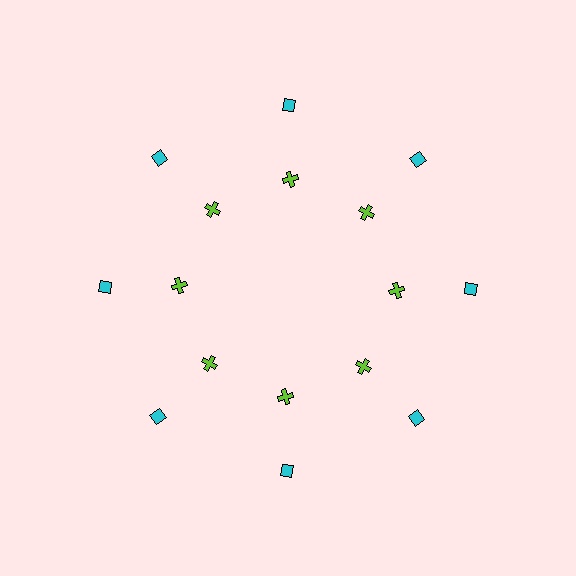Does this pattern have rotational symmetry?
Yes, this pattern has 8-fold rotational symmetry. It looks the same after rotating 45 degrees around the center.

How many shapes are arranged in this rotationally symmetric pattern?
There are 16 shapes, arranged in 8 groups of 2.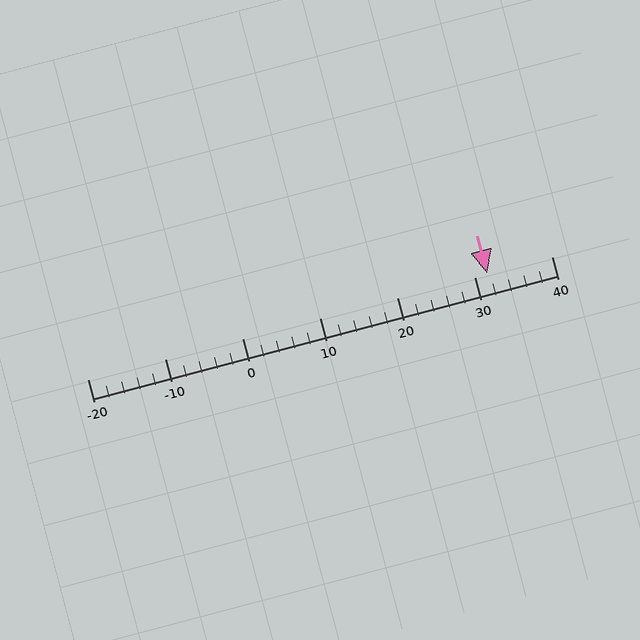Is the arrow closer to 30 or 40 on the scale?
The arrow is closer to 30.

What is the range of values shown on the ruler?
The ruler shows values from -20 to 40.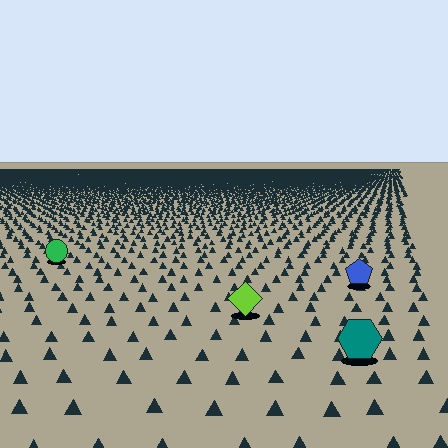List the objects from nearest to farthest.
From nearest to farthest: the teal hexagon, the lime diamond, the blue pentagon, the green circle.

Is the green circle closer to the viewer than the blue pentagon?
No. The blue pentagon is closer — you can tell from the texture gradient: the ground texture is coarser near it.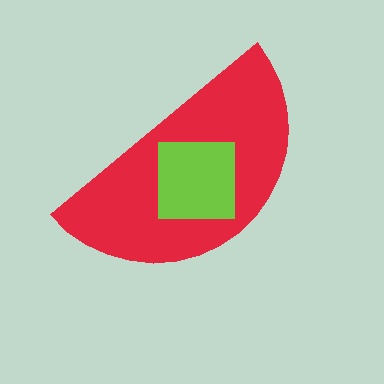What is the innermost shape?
The lime square.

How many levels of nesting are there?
2.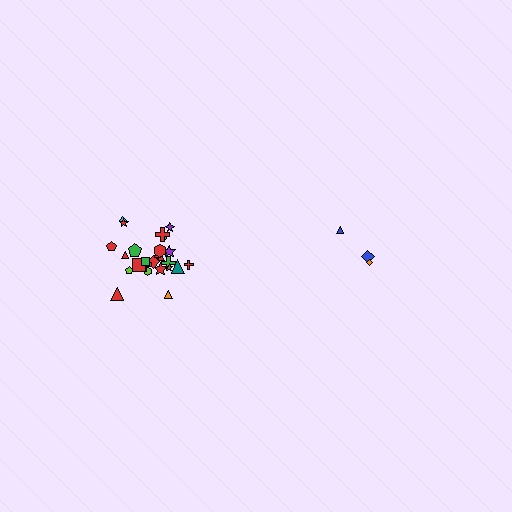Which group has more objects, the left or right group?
The left group.